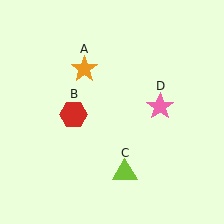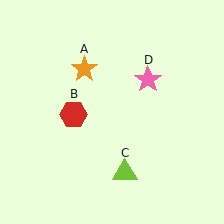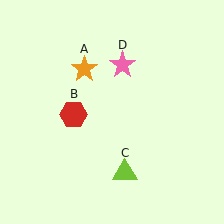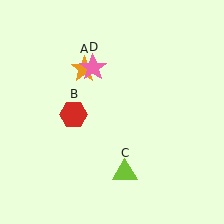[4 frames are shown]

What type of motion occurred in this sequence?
The pink star (object D) rotated counterclockwise around the center of the scene.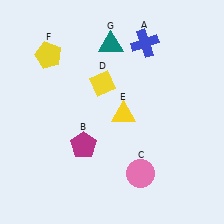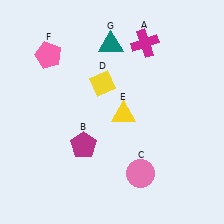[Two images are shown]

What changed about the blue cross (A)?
In Image 1, A is blue. In Image 2, it changed to magenta.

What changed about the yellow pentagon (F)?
In Image 1, F is yellow. In Image 2, it changed to pink.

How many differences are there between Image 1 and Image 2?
There are 2 differences between the two images.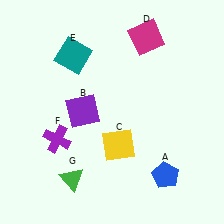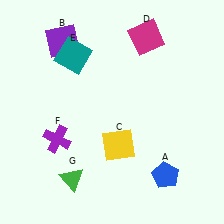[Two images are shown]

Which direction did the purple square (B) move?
The purple square (B) moved up.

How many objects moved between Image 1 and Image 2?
1 object moved between the two images.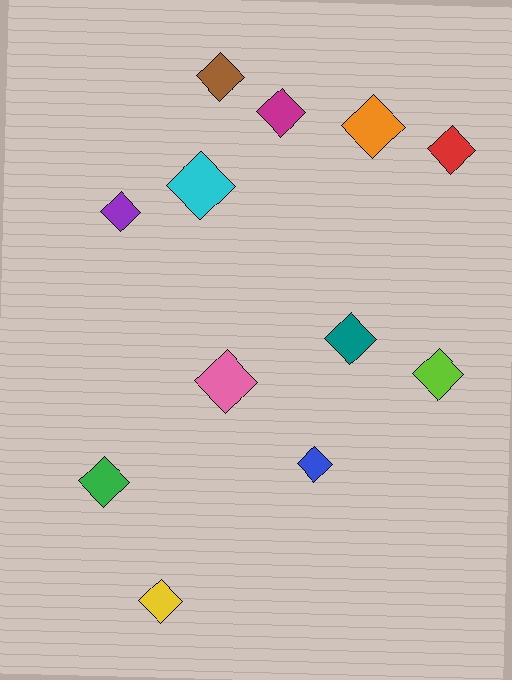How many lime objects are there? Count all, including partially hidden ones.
There is 1 lime object.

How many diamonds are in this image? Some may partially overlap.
There are 12 diamonds.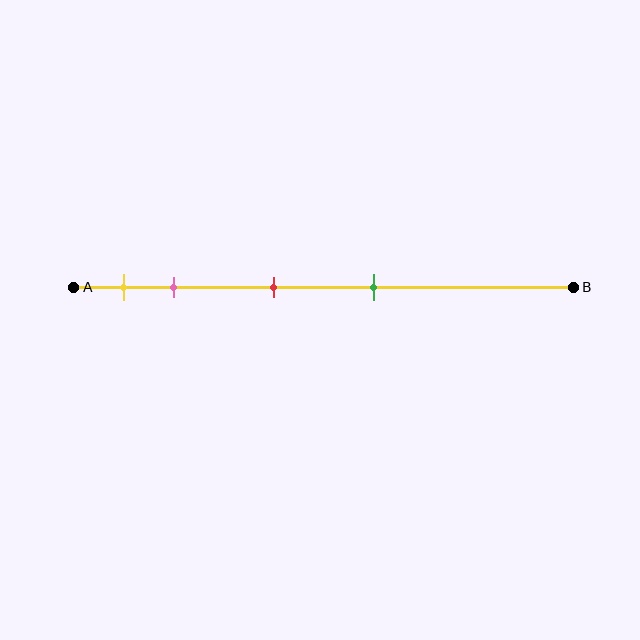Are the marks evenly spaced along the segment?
No, the marks are not evenly spaced.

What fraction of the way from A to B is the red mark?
The red mark is approximately 40% (0.4) of the way from A to B.